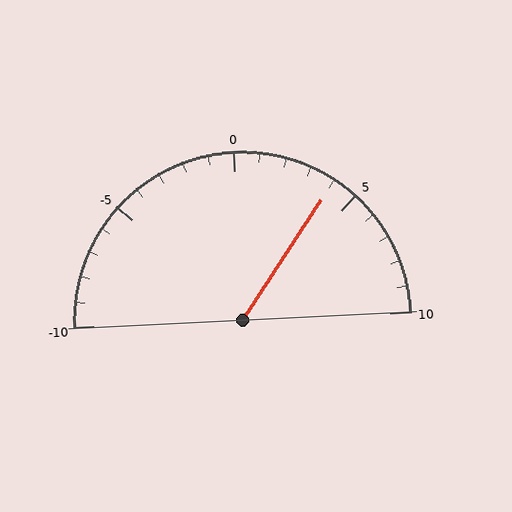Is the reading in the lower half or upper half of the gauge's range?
The reading is in the upper half of the range (-10 to 10).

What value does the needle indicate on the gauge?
The needle indicates approximately 4.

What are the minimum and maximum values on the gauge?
The gauge ranges from -10 to 10.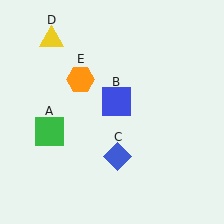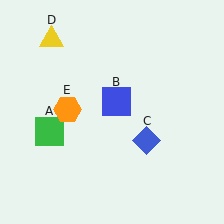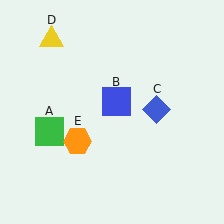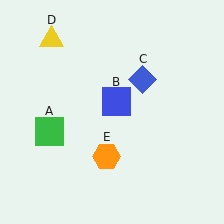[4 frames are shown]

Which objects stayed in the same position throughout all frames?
Green square (object A) and blue square (object B) and yellow triangle (object D) remained stationary.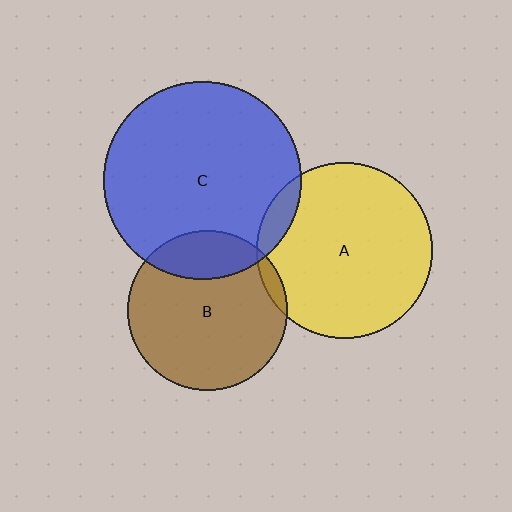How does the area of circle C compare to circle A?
Approximately 1.3 times.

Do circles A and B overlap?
Yes.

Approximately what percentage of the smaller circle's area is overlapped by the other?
Approximately 5%.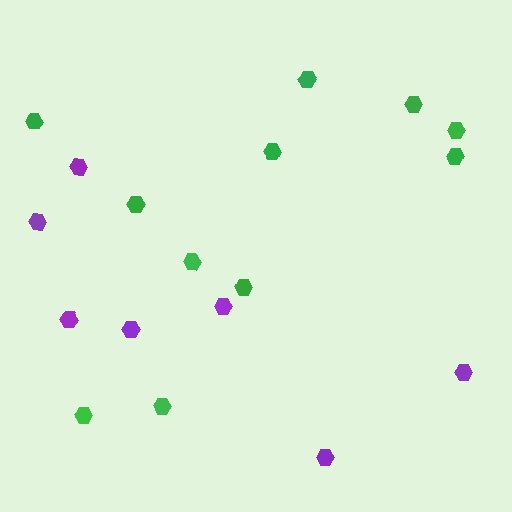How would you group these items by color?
There are 2 groups: one group of green hexagons (11) and one group of purple hexagons (7).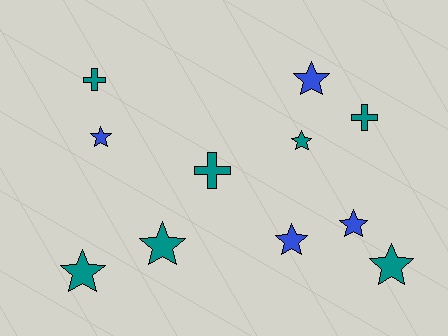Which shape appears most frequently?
Star, with 8 objects.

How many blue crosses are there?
There are no blue crosses.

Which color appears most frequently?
Teal, with 7 objects.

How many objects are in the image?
There are 11 objects.